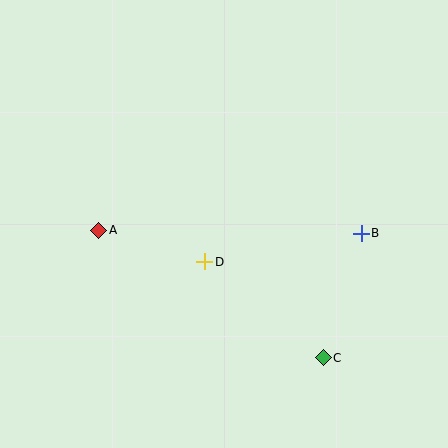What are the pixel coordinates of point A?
Point A is at (99, 230).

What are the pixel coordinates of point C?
Point C is at (323, 358).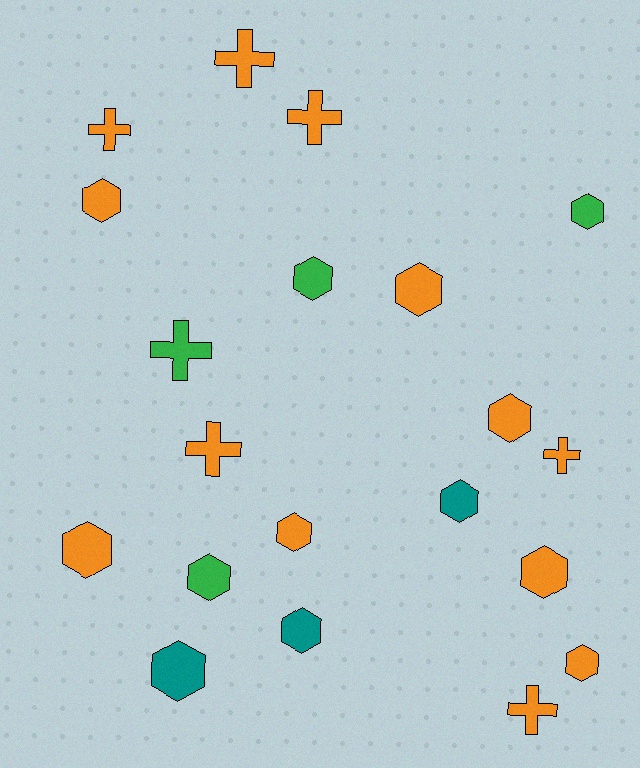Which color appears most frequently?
Orange, with 13 objects.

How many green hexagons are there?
There are 3 green hexagons.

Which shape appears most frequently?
Hexagon, with 13 objects.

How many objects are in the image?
There are 20 objects.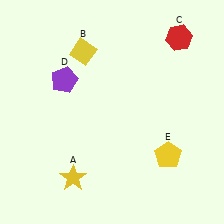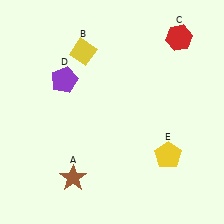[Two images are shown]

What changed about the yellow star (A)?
In Image 1, A is yellow. In Image 2, it changed to brown.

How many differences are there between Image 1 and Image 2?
There is 1 difference between the two images.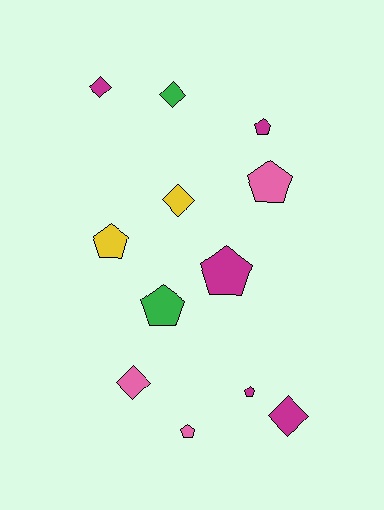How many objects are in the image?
There are 12 objects.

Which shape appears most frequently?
Pentagon, with 7 objects.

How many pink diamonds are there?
There is 1 pink diamond.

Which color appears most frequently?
Magenta, with 5 objects.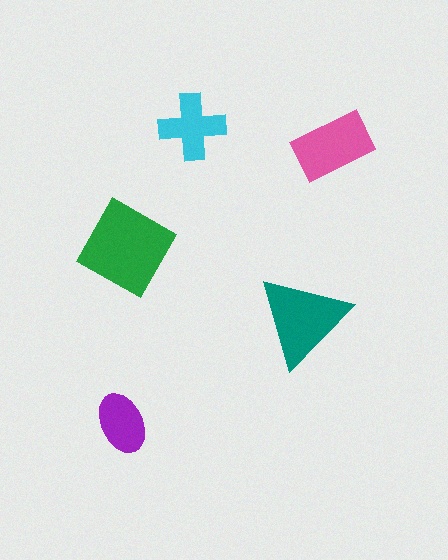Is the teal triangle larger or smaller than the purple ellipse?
Larger.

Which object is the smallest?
The purple ellipse.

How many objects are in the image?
There are 5 objects in the image.